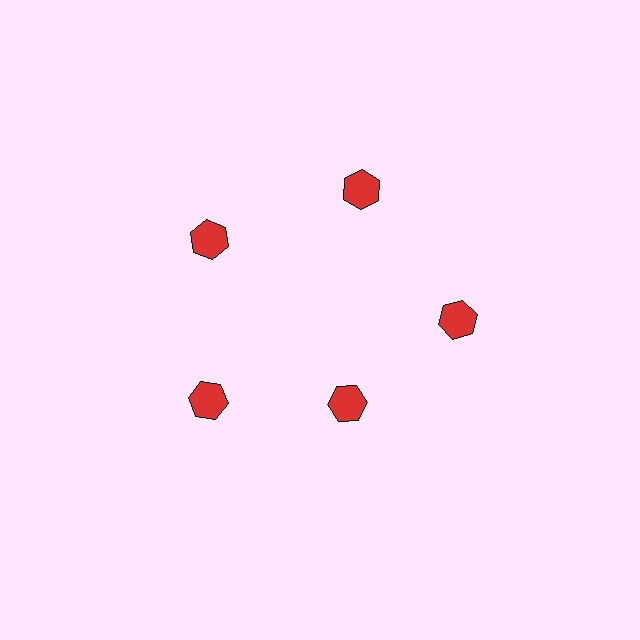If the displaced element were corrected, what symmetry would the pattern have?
It would have 5-fold rotational symmetry — the pattern would map onto itself every 72 degrees.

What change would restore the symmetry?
The symmetry would be restored by moving it outward, back onto the ring so that all 5 hexagons sit at equal angles and equal distance from the center.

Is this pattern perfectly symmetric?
No. The 5 red hexagons are arranged in a ring, but one element near the 5 o'clock position is pulled inward toward the center, breaking the 5-fold rotational symmetry.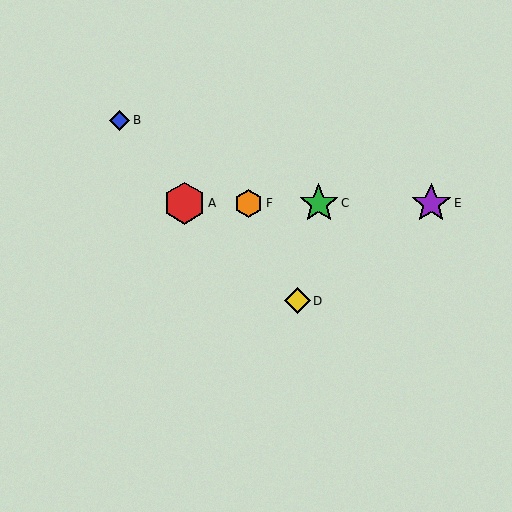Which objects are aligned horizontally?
Objects A, C, E, F are aligned horizontally.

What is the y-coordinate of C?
Object C is at y≈203.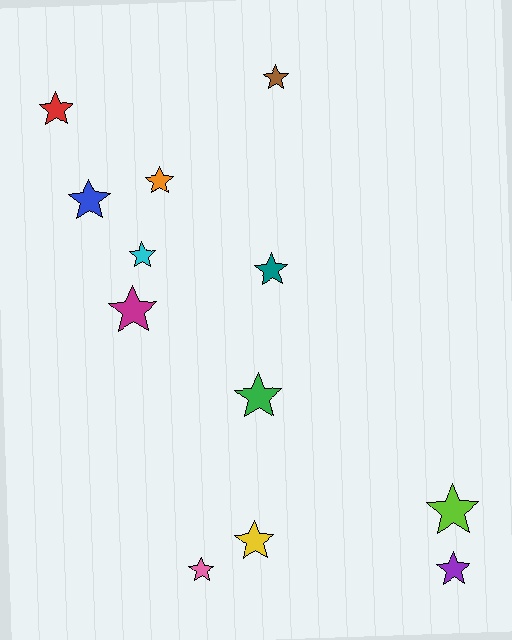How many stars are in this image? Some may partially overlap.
There are 12 stars.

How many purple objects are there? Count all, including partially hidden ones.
There is 1 purple object.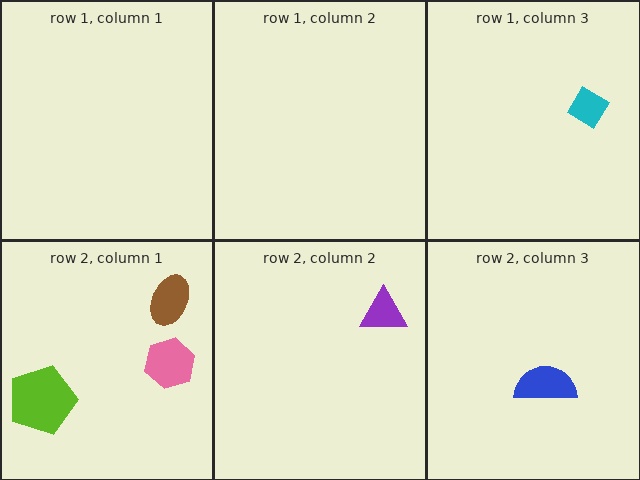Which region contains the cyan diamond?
The row 1, column 3 region.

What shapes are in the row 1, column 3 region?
The cyan diamond.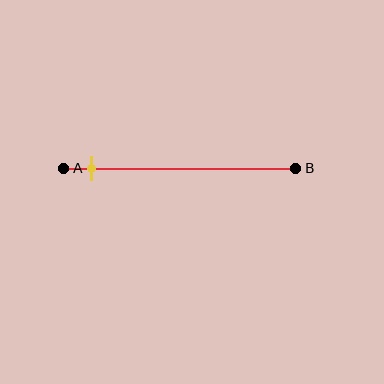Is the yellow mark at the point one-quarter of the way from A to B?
No, the mark is at about 10% from A, not at the 25% one-quarter point.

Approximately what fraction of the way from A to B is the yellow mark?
The yellow mark is approximately 10% of the way from A to B.